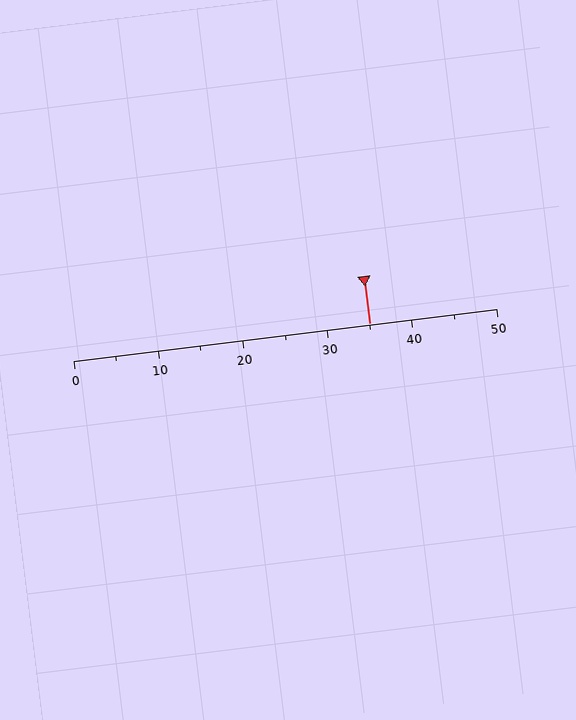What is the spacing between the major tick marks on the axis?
The major ticks are spaced 10 apart.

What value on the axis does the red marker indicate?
The marker indicates approximately 35.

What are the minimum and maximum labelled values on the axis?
The axis runs from 0 to 50.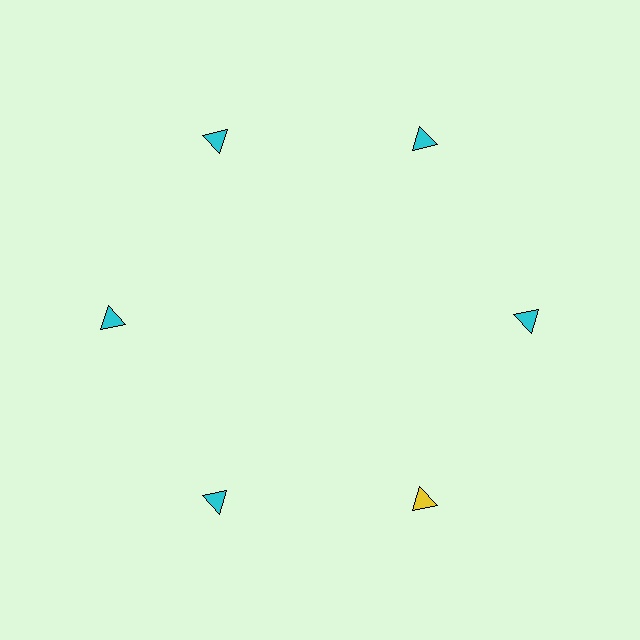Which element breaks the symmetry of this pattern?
The yellow triangle at roughly the 5 o'clock position breaks the symmetry. All other shapes are cyan triangles.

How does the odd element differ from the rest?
It has a different color: yellow instead of cyan.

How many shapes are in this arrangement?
There are 6 shapes arranged in a ring pattern.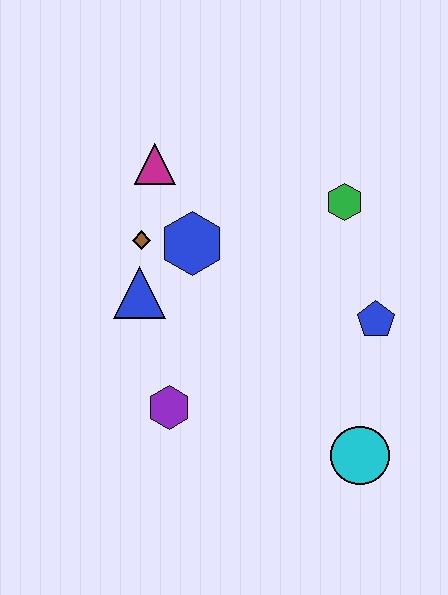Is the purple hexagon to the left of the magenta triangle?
No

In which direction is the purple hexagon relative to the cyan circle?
The purple hexagon is to the left of the cyan circle.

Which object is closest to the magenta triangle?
The brown diamond is closest to the magenta triangle.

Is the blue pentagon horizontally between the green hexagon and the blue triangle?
No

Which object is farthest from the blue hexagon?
The cyan circle is farthest from the blue hexagon.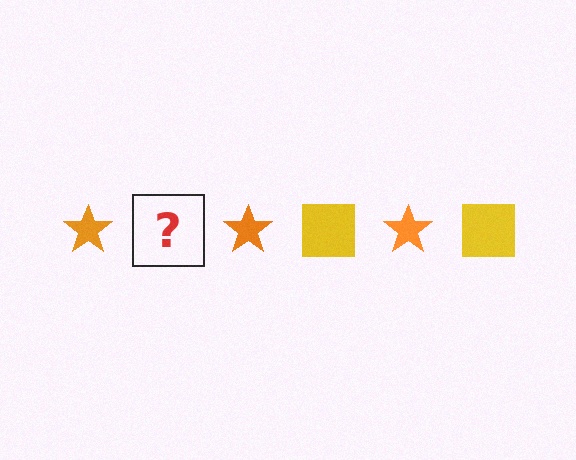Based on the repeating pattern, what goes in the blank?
The blank should be a yellow square.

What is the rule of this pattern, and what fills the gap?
The rule is that the pattern alternates between orange star and yellow square. The gap should be filled with a yellow square.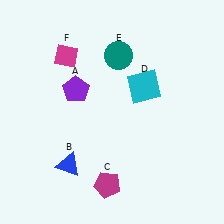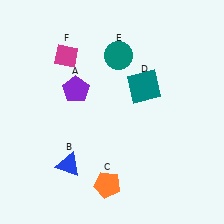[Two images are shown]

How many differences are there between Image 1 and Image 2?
There are 2 differences between the two images.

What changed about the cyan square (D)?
In Image 1, D is cyan. In Image 2, it changed to teal.